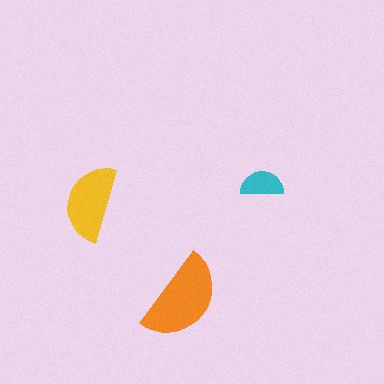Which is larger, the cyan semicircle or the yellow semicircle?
The yellow one.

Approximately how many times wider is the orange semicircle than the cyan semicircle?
About 2 times wider.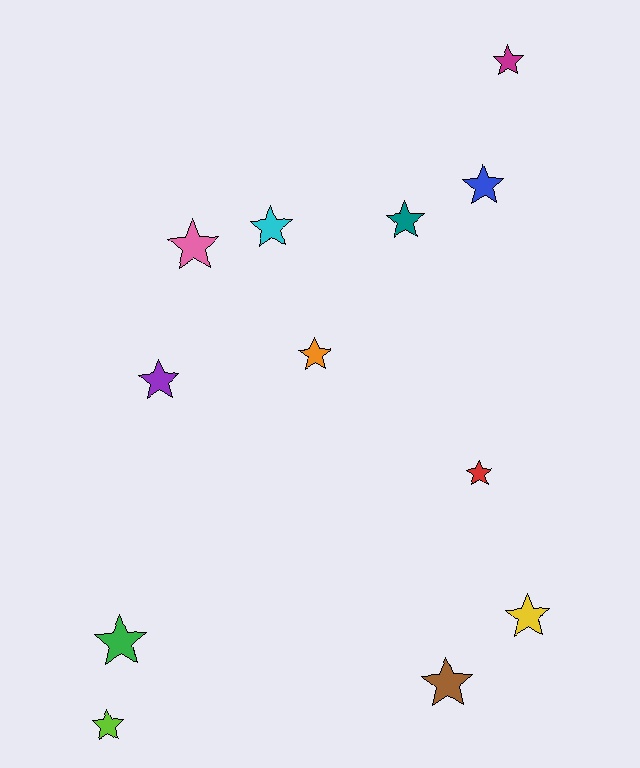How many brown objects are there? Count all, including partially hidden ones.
There is 1 brown object.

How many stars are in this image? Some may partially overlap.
There are 12 stars.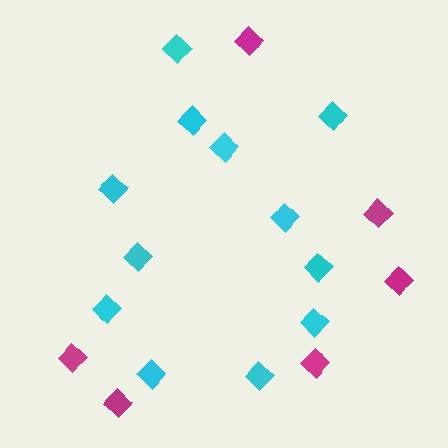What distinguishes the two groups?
There are 2 groups: one group of magenta diamonds (6) and one group of cyan diamonds (12).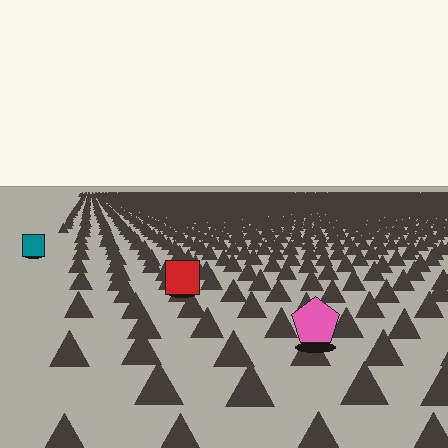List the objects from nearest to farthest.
From nearest to farthest: the pink pentagon, the red square, the teal square.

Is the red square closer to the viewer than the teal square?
Yes. The red square is closer — you can tell from the texture gradient: the ground texture is coarser near it.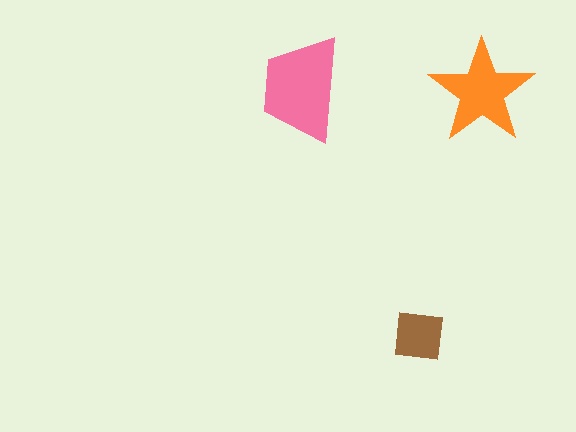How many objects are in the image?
There are 3 objects in the image.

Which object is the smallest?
The brown square.